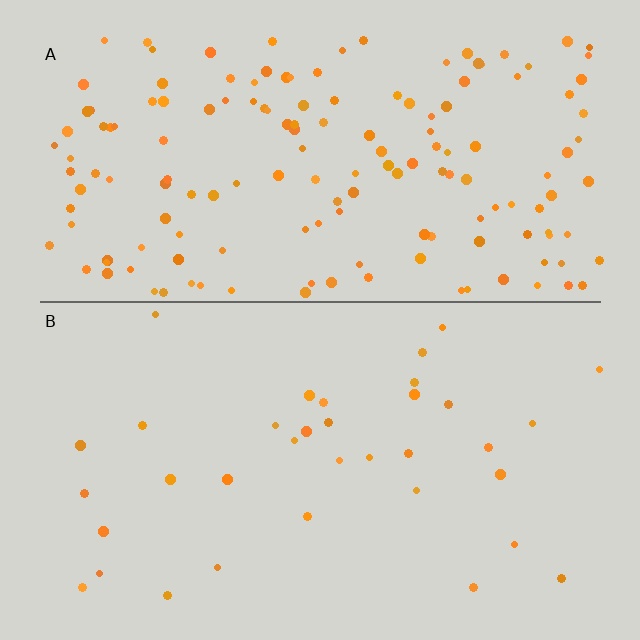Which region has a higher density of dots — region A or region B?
A (the top).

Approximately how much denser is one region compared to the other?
Approximately 4.5× — region A over region B.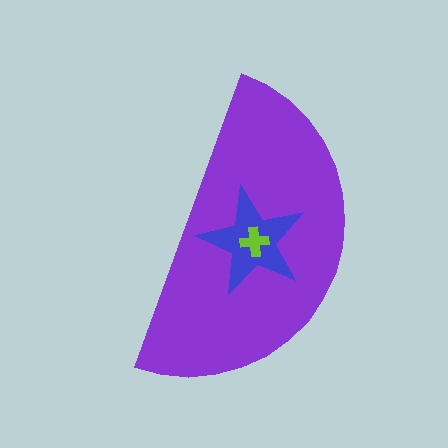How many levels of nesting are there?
3.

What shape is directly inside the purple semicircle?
The blue star.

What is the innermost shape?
The lime cross.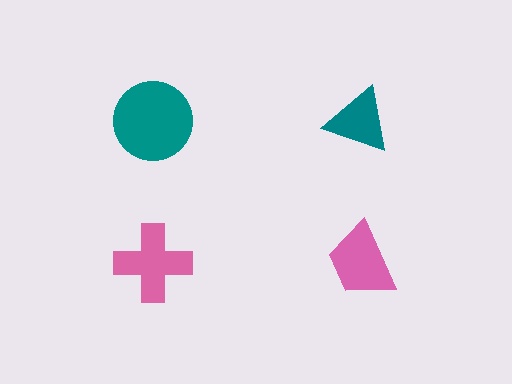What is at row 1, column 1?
A teal circle.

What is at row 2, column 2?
A pink trapezoid.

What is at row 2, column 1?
A pink cross.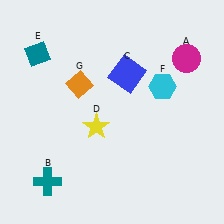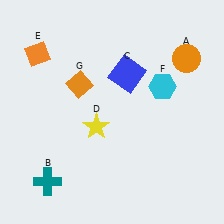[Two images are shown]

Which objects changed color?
A changed from magenta to orange. E changed from teal to orange.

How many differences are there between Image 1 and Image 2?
There are 2 differences between the two images.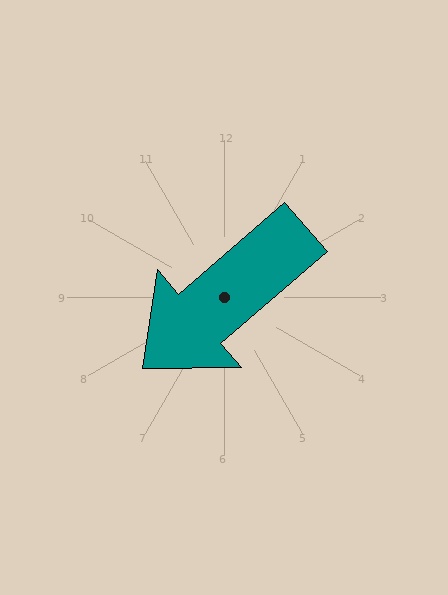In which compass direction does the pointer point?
Southwest.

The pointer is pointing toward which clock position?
Roughly 8 o'clock.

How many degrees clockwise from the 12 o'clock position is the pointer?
Approximately 229 degrees.